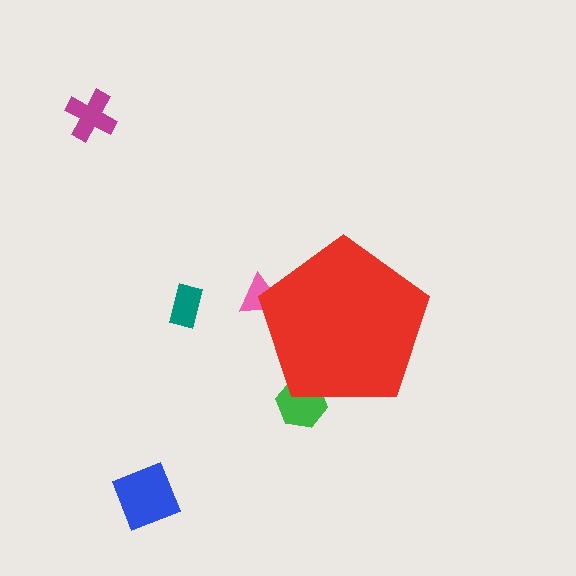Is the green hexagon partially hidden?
Yes, the green hexagon is partially hidden behind the red pentagon.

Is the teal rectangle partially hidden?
No, the teal rectangle is fully visible.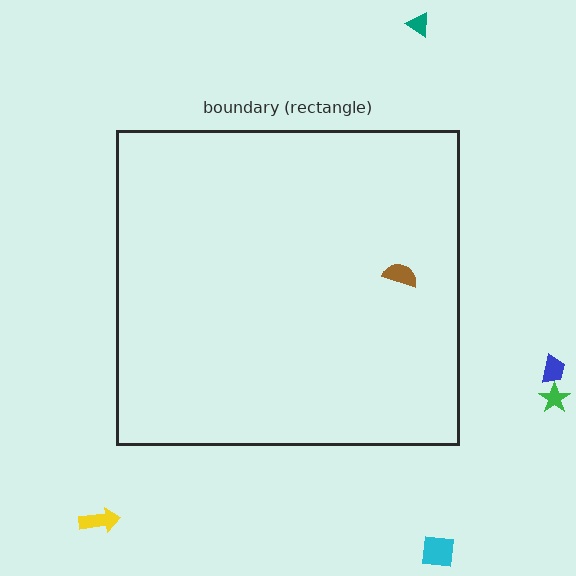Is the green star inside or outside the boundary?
Outside.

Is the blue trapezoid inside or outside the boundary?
Outside.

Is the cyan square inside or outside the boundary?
Outside.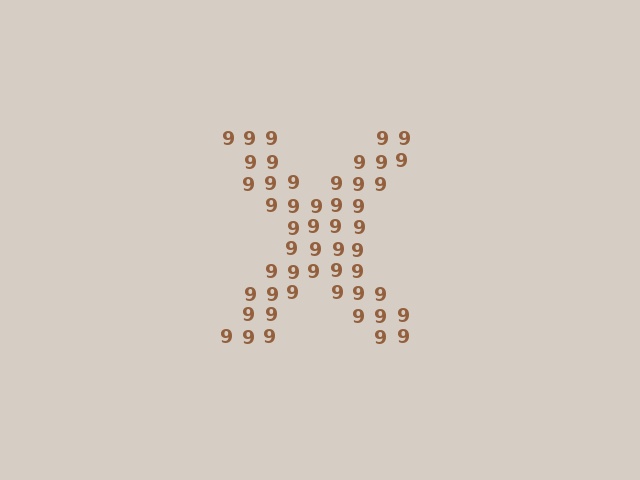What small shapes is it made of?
It is made of small digit 9's.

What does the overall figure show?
The overall figure shows the letter X.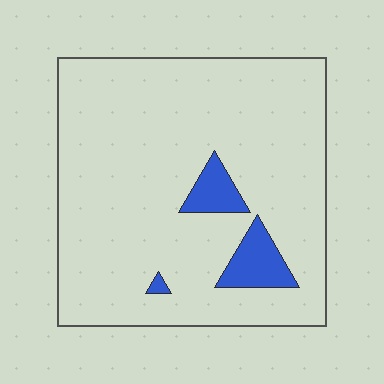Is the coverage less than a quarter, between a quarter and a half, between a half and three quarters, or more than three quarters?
Less than a quarter.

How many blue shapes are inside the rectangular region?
3.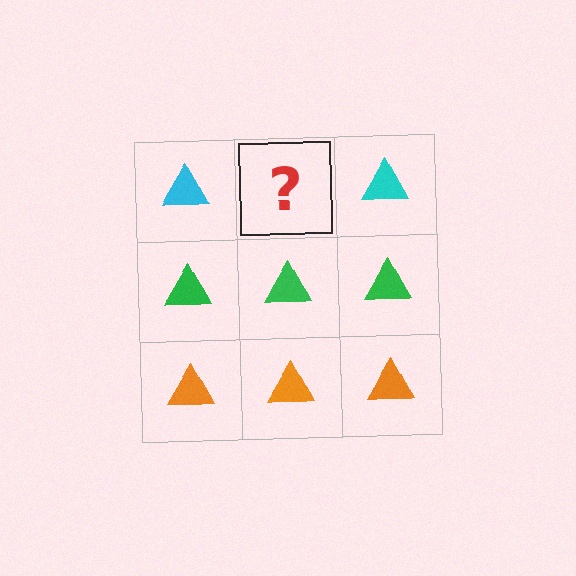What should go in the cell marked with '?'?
The missing cell should contain a cyan triangle.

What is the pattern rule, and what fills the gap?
The rule is that each row has a consistent color. The gap should be filled with a cyan triangle.